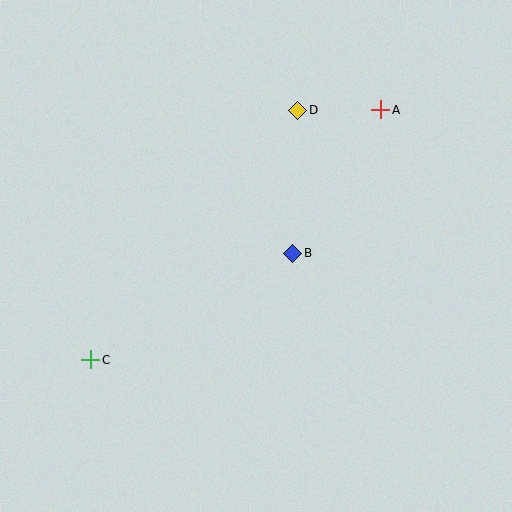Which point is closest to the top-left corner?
Point D is closest to the top-left corner.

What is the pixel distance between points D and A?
The distance between D and A is 83 pixels.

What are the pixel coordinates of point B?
Point B is at (293, 253).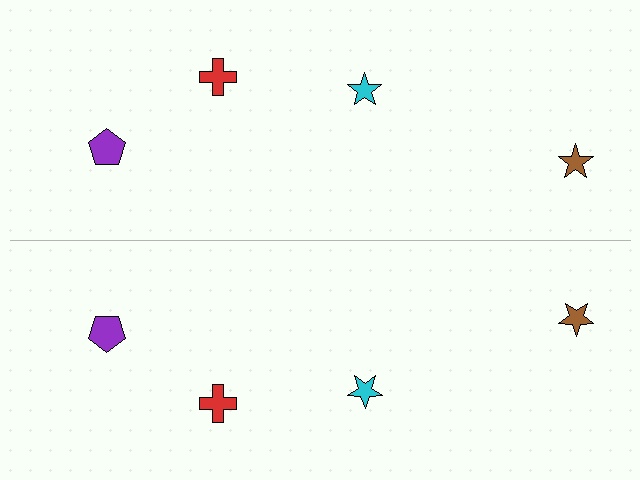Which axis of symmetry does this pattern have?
The pattern has a horizontal axis of symmetry running through the center of the image.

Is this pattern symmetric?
Yes, this pattern has bilateral (reflection) symmetry.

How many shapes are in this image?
There are 8 shapes in this image.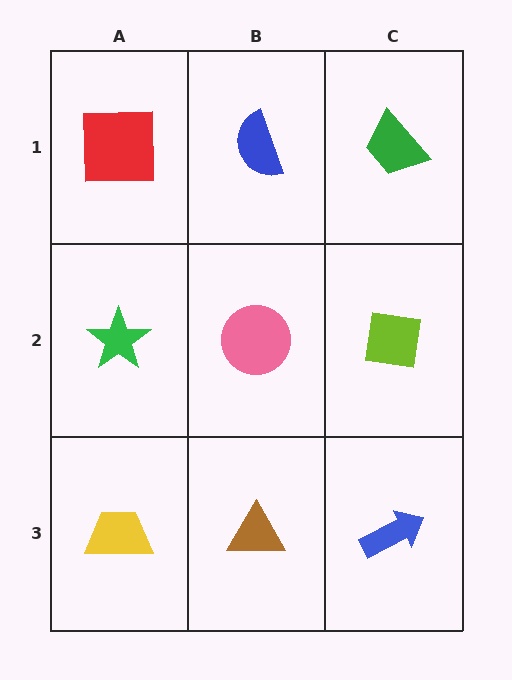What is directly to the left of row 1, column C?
A blue semicircle.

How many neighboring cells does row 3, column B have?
3.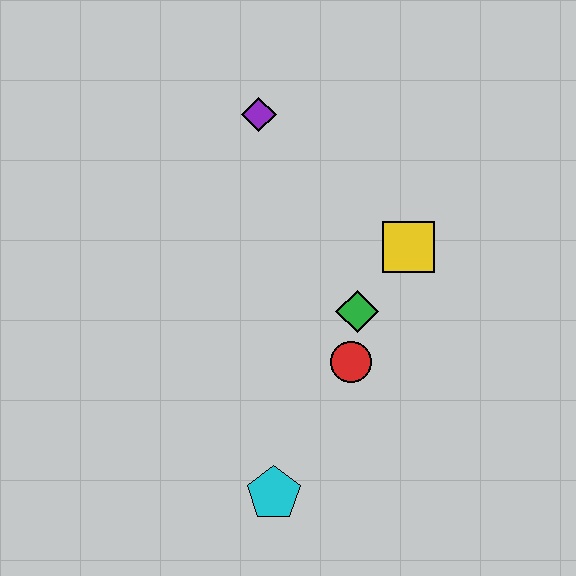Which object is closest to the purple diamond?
The yellow square is closest to the purple diamond.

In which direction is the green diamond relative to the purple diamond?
The green diamond is below the purple diamond.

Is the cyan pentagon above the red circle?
No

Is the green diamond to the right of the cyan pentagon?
Yes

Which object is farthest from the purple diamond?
The cyan pentagon is farthest from the purple diamond.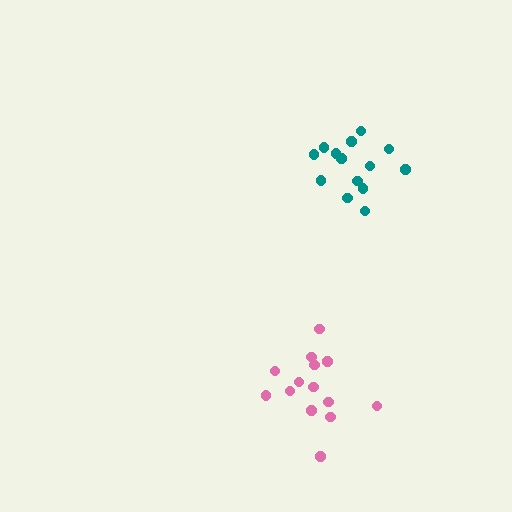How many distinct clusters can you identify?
There are 2 distinct clusters.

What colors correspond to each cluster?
The clusters are colored: teal, pink.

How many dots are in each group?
Group 1: 14 dots, Group 2: 14 dots (28 total).